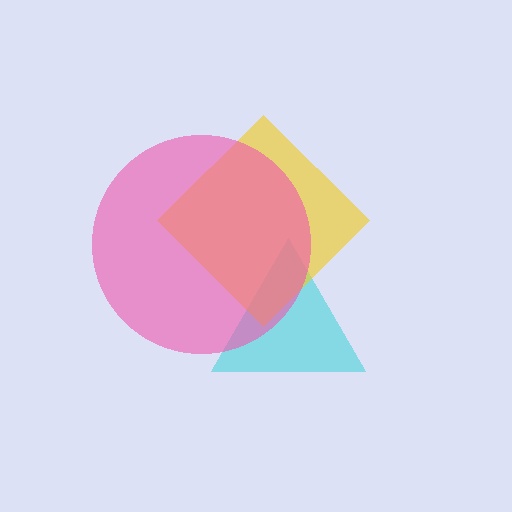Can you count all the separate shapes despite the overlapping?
Yes, there are 3 separate shapes.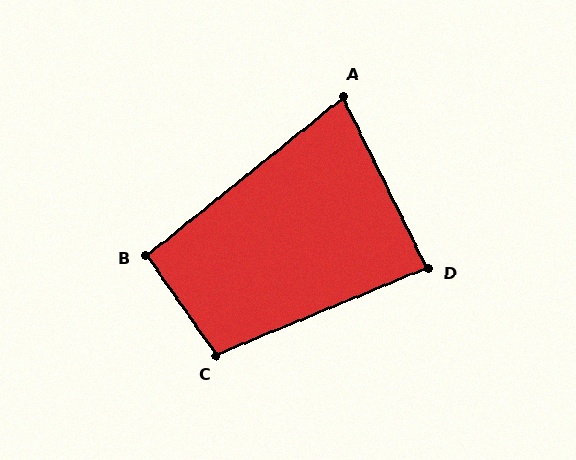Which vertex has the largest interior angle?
C, at approximately 103 degrees.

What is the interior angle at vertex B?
Approximately 94 degrees (approximately right).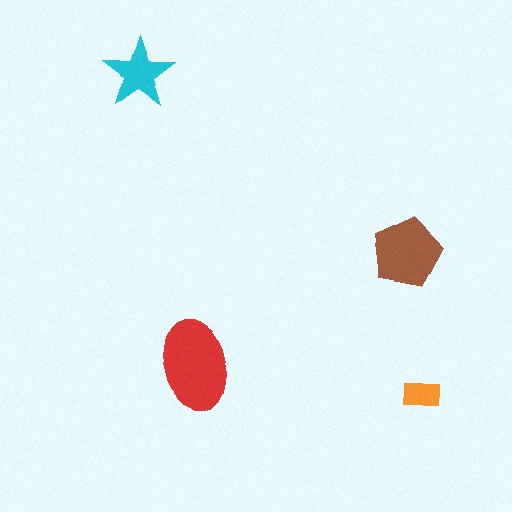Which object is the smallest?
The orange rectangle.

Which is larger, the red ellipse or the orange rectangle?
The red ellipse.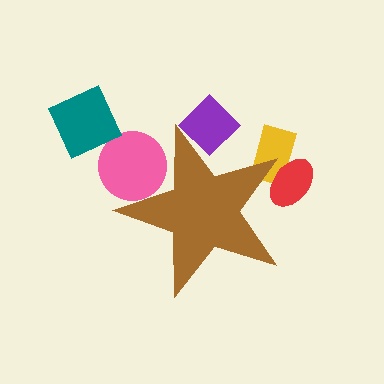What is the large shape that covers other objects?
A brown star.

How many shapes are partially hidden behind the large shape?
4 shapes are partially hidden.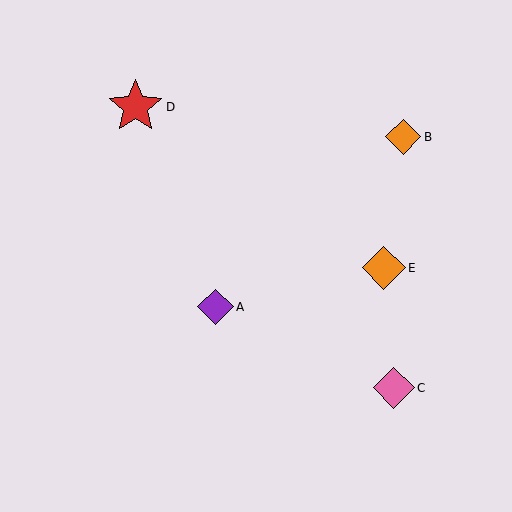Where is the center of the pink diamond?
The center of the pink diamond is at (394, 388).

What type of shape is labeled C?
Shape C is a pink diamond.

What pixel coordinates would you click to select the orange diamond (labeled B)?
Click at (403, 137) to select the orange diamond B.